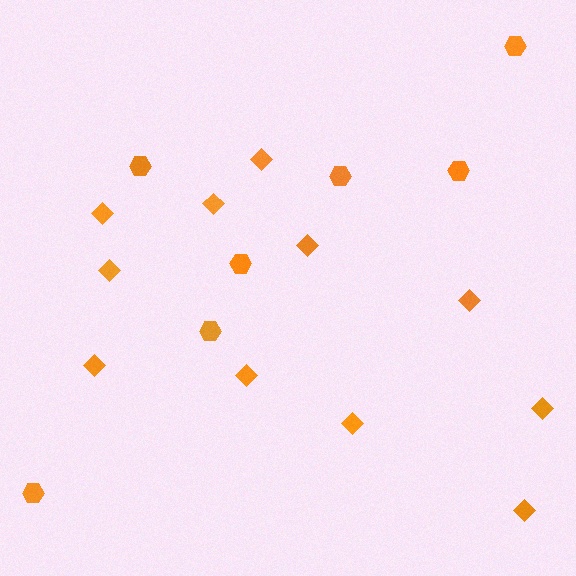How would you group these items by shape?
There are 2 groups: one group of hexagons (7) and one group of diamonds (11).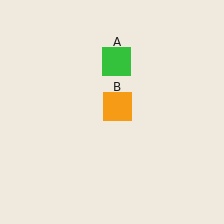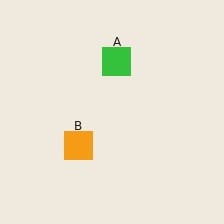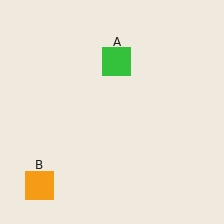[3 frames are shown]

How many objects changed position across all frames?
1 object changed position: orange square (object B).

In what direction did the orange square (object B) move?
The orange square (object B) moved down and to the left.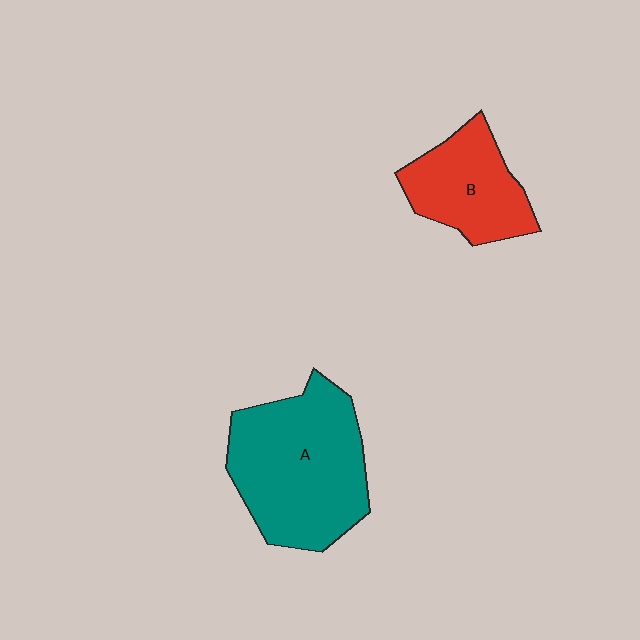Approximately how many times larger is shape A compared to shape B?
Approximately 1.7 times.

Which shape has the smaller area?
Shape B (red).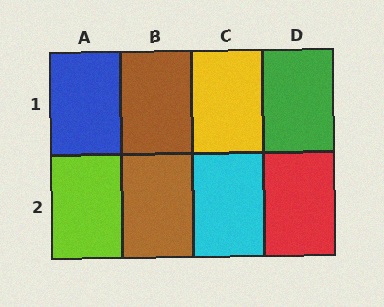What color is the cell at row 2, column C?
Cyan.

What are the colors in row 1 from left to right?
Blue, brown, yellow, green.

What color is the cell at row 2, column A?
Lime.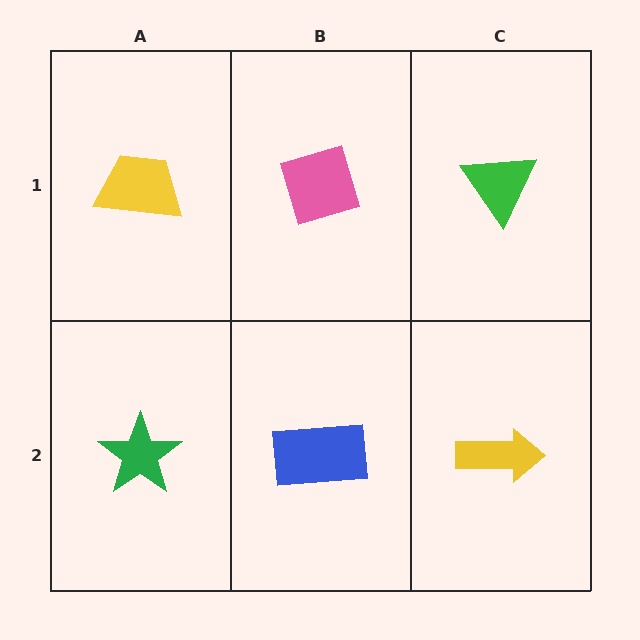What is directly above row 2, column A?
A yellow trapezoid.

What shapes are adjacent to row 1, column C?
A yellow arrow (row 2, column C), a pink diamond (row 1, column B).